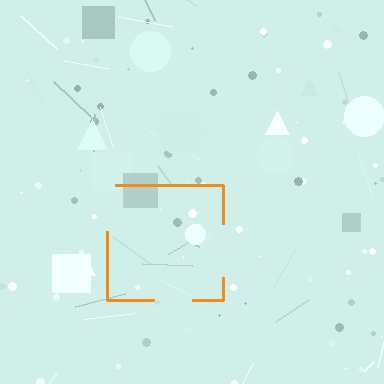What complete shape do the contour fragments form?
The contour fragments form a square.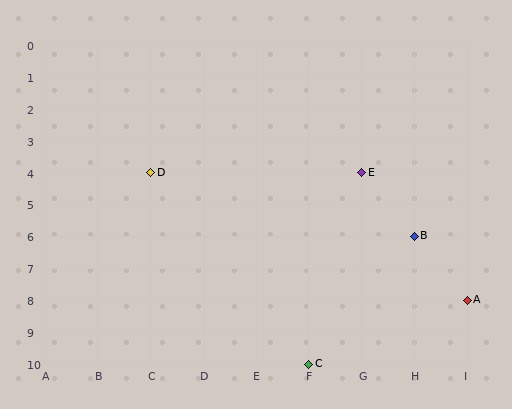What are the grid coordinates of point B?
Point B is at grid coordinates (H, 6).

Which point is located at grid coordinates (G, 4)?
Point E is at (G, 4).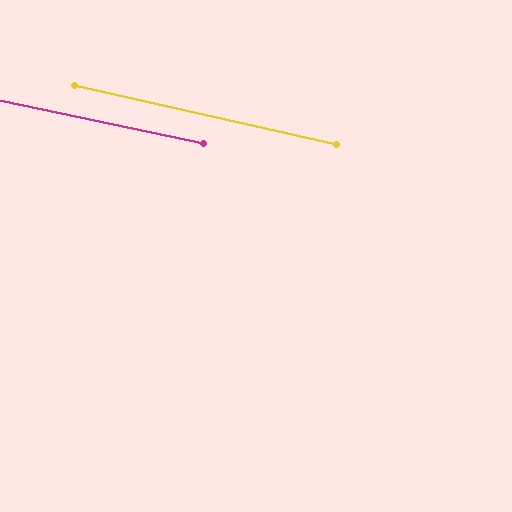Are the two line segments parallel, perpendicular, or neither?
Parallel — their directions differ by only 0.7°.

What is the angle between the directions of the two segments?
Approximately 1 degree.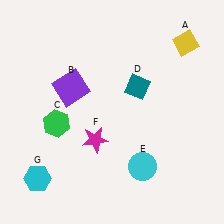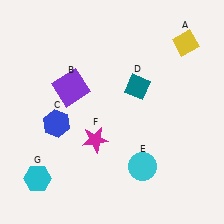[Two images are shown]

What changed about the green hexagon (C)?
In Image 1, C is green. In Image 2, it changed to blue.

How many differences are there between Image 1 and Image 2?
There is 1 difference between the two images.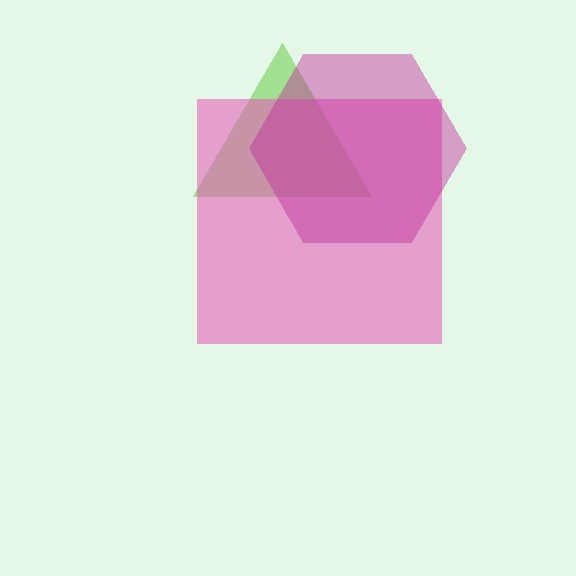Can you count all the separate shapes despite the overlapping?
Yes, there are 3 separate shapes.